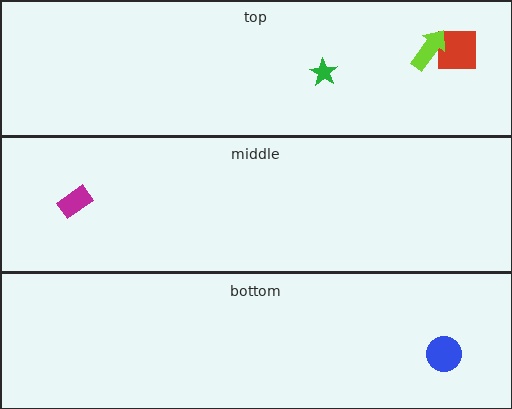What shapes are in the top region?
The green star, the red square, the lime arrow.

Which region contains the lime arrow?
The top region.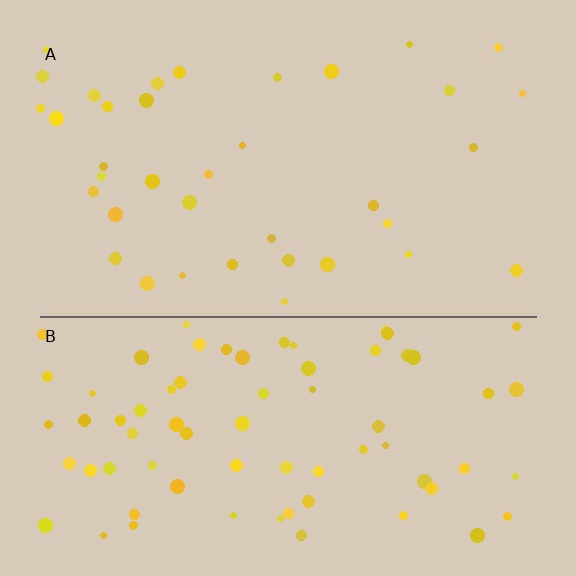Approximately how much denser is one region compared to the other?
Approximately 2.1× — region B over region A.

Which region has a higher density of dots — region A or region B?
B (the bottom).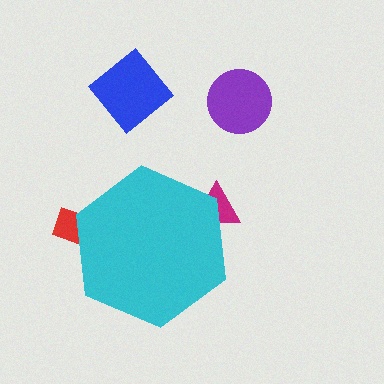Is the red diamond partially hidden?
Yes, the red diamond is partially hidden behind the cyan hexagon.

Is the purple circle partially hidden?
No, the purple circle is fully visible.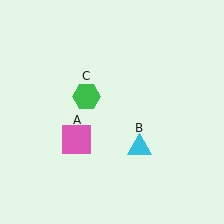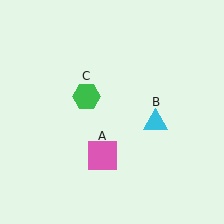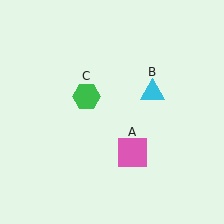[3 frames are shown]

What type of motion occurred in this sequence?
The pink square (object A), cyan triangle (object B) rotated counterclockwise around the center of the scene.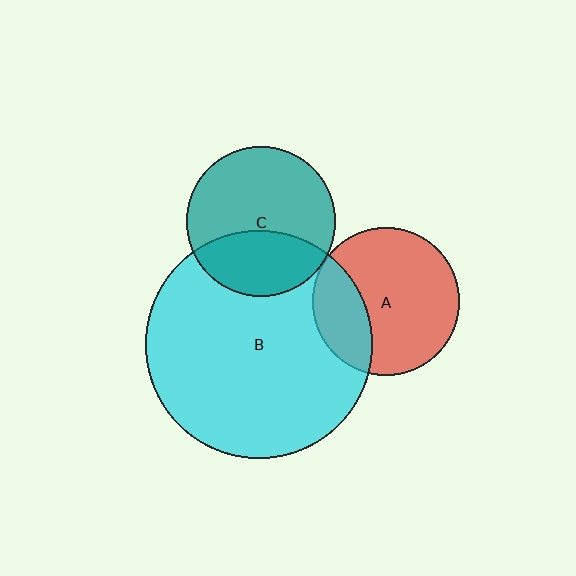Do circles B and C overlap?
Yes.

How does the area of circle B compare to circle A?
Approximately 2.4 times.